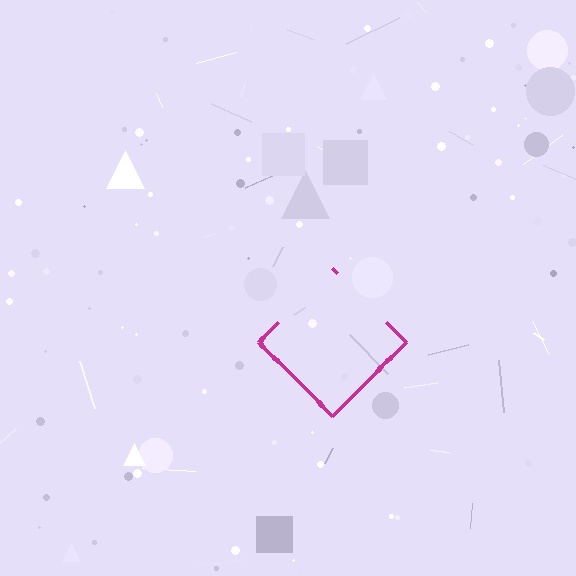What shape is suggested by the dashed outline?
The dashed outline suggests a diamond.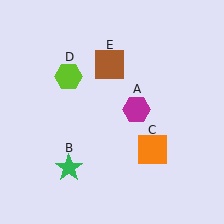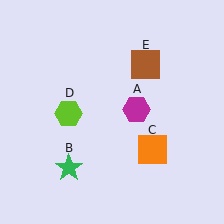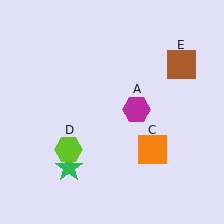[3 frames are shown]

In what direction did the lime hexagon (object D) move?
The lime hexagon (object D) moved down.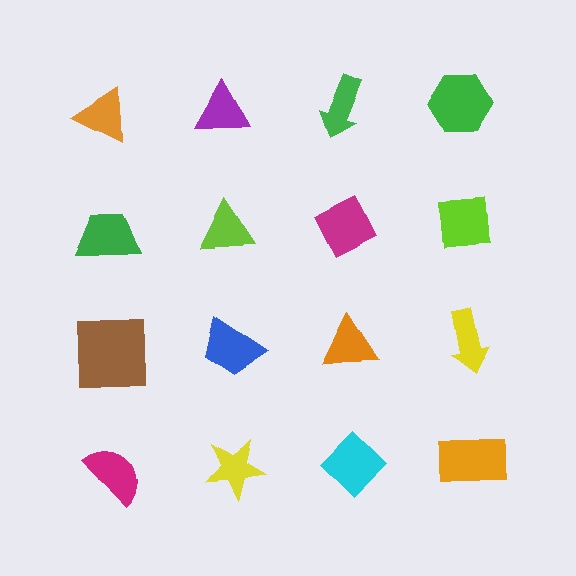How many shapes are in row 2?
4 shapes.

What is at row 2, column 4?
A lime square.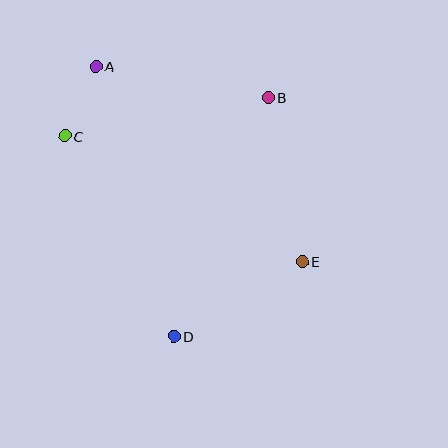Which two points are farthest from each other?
Points A and E are farthest from each other.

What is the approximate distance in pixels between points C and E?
The distance between C and E is approximately 269 pixels.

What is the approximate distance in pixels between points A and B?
The distance between A and B is approximately 175 pixels.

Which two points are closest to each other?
Points A and C are closest to each other.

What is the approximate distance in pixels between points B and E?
The distance between B and E is approximately 168 pixels.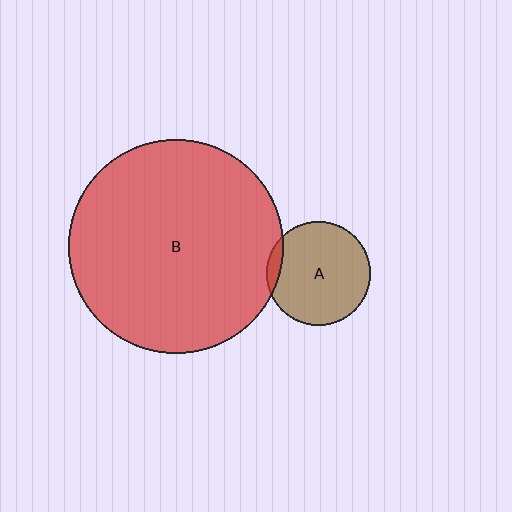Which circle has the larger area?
Circle B (red).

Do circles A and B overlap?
Yes.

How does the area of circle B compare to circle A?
Approximately 4.2 times.